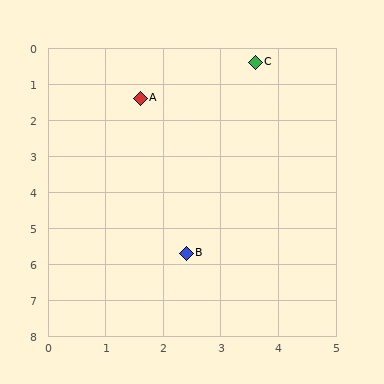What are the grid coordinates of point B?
Point B is at approximately (2.4, 5.7).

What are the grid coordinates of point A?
Point A is at approximately (1.6, 1.4).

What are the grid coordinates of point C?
Point C is at approximately (3.6, 0.4).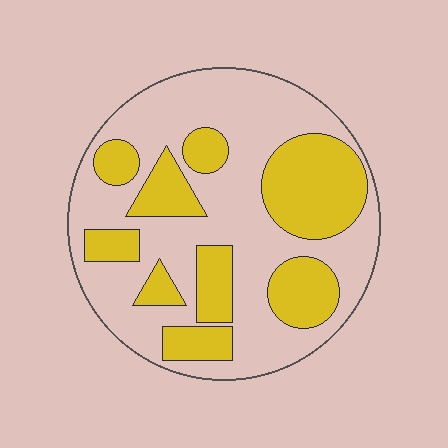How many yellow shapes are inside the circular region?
9.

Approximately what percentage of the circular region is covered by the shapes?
Approximately 35%.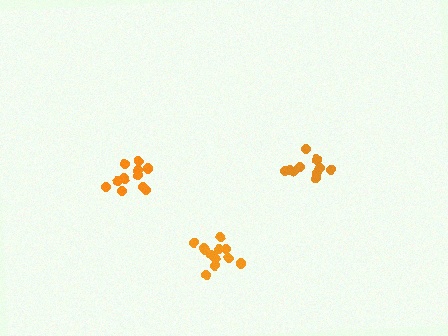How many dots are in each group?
Group 1: 10 dots, Group 2: 12 dots, Group 3: 12 dots (34 total).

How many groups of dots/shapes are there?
There are 3 groups.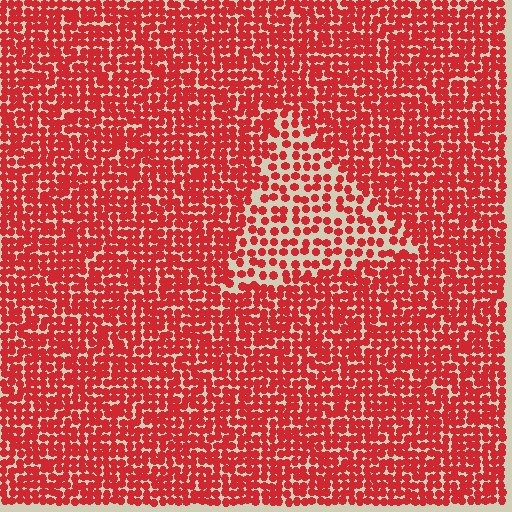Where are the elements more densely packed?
The elements are more densely packed outside the triangle boundary.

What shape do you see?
I see a triangle.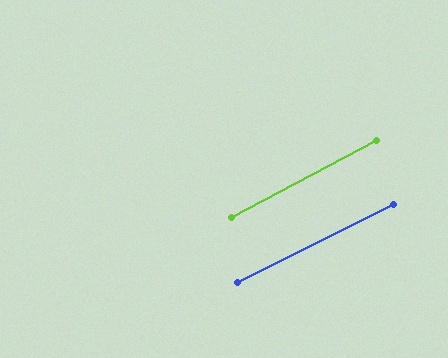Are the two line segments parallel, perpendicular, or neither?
Parallel — their directions differ by only 1.3°.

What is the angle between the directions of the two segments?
Approximately 1 degree.